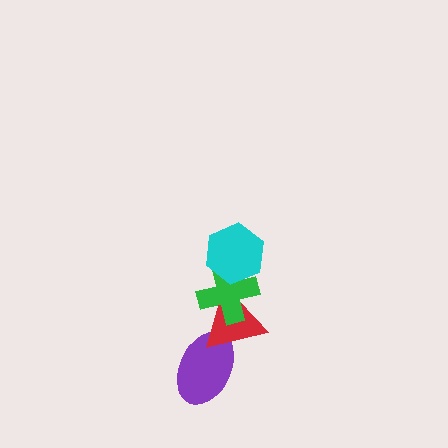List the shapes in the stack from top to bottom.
From top to bottom: the cyan hexagon, the green cross, the red triangle, the purple ellipse.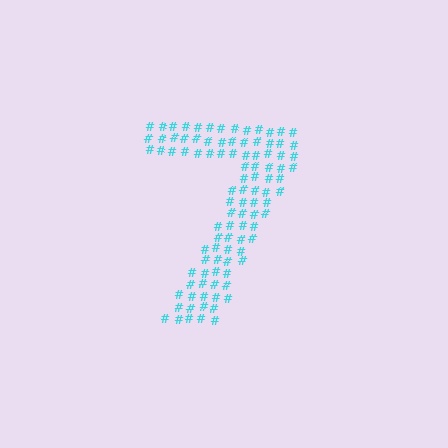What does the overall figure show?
The overall figure shows the digit 7.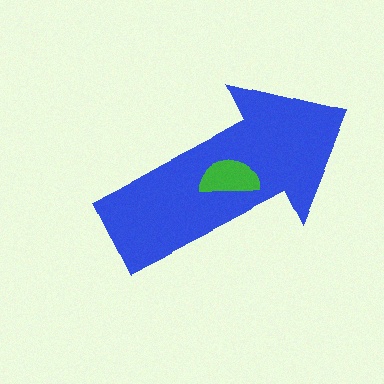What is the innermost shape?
The green semicircle.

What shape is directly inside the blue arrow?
The green semicircle.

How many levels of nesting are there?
2.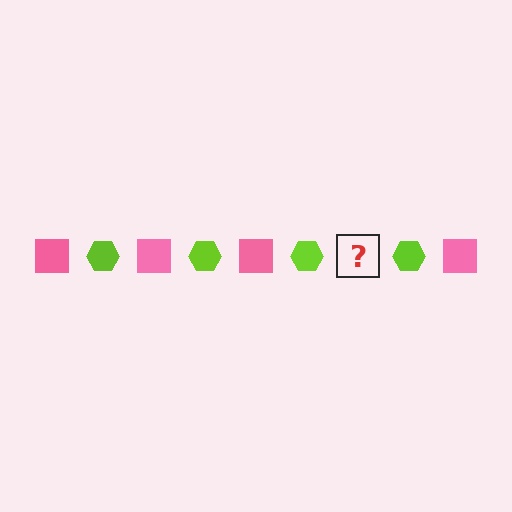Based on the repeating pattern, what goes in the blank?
The blank should be a pink square.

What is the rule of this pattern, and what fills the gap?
The rule is that the pattern alternates between pink square and lime hexagon. The gap should be filled with a pink square.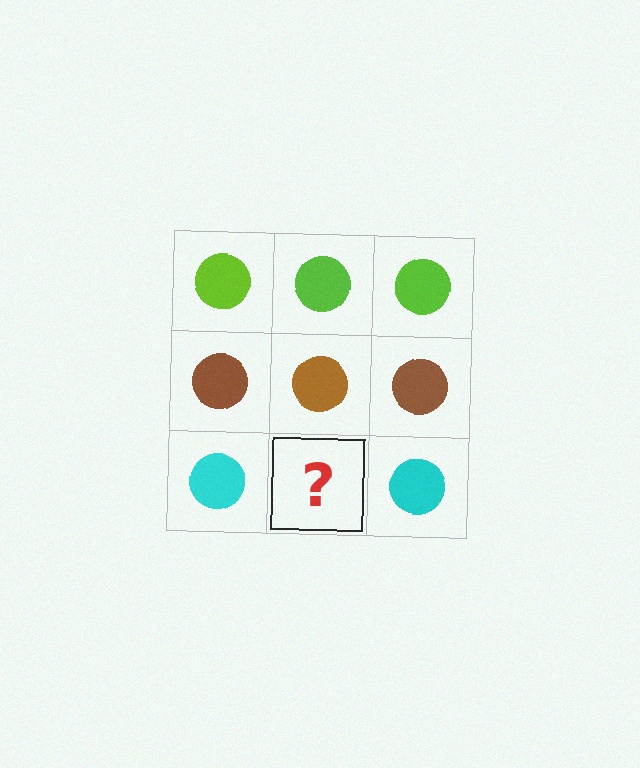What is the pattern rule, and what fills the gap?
The rule is that each row has a consistent color. The gap should be filled with a cyan circle.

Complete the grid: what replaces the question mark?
The question mark should be replaced with a cyan circle.